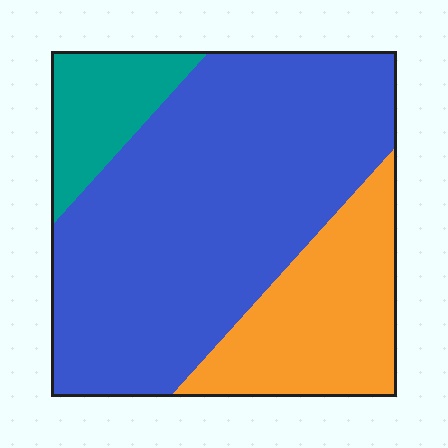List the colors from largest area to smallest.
From largest to smallest: blue, orange, teal.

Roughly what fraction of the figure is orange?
Orange takes up about one quarter (1/4) of the figure.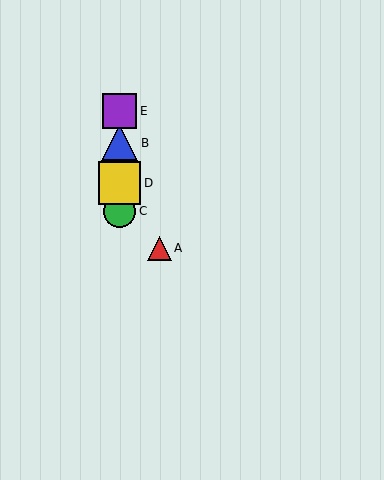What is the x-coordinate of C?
Object C is at x≈120.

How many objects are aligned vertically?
4 objects (B, C, D, E) are aligned vertically.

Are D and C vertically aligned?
Yes, both are at x≈120.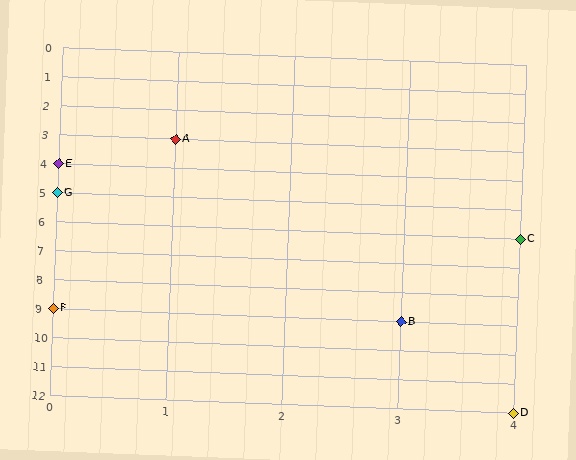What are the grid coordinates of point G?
Point G is at grid coordinates (0, 5).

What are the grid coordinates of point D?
Point D is at grid coordinates (4, 12).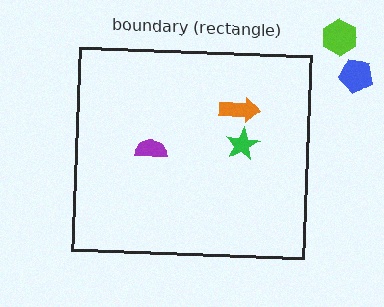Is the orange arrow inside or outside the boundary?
Inside.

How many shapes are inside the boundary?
3 inside, 2 outside.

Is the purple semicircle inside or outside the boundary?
Inside.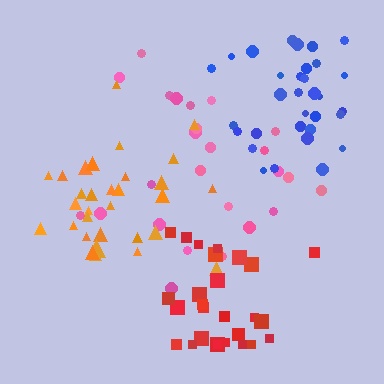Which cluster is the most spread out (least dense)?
Pink.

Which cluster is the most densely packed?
Blue.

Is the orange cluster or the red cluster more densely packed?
Orange.